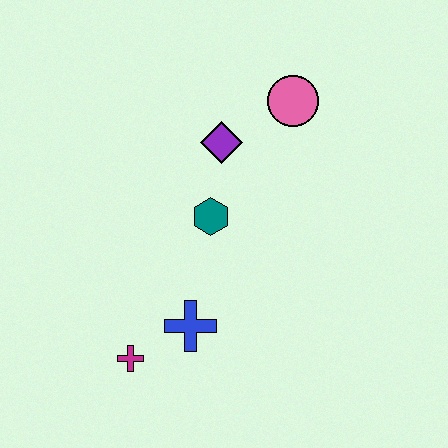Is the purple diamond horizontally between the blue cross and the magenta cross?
No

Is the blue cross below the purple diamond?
Yes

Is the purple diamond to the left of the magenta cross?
No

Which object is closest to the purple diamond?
The teal hexagon is closest to the purple diamond.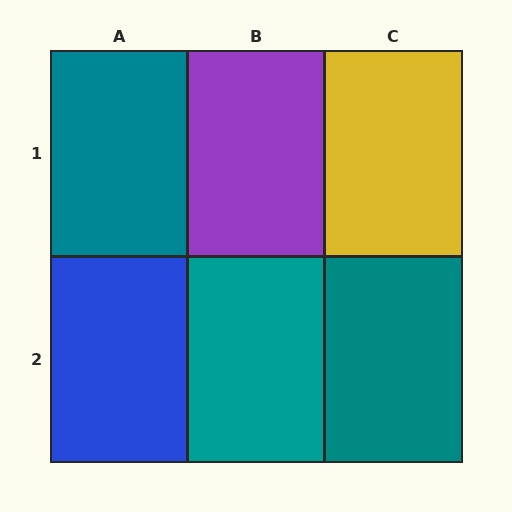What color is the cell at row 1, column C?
Yellow.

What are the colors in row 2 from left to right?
Blue, teal, teal.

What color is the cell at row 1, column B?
Purple.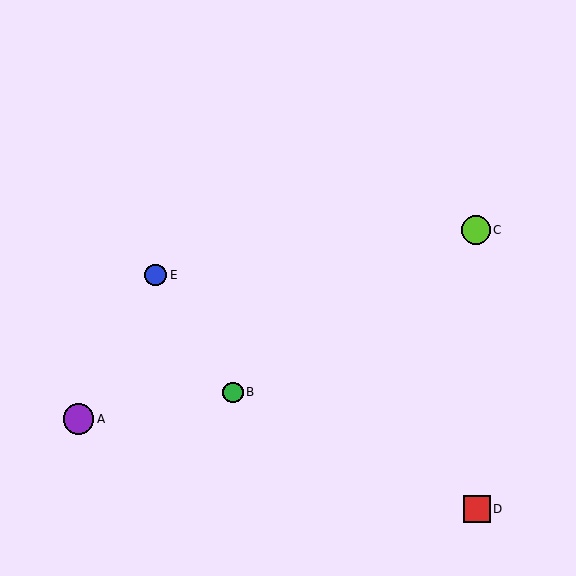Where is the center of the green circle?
The center of the green circle is at (233, 392).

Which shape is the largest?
The purple circle (labeled A) is the largest.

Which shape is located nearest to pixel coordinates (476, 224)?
The lime circle (labeled C) at (476, 230) is nearest to that location.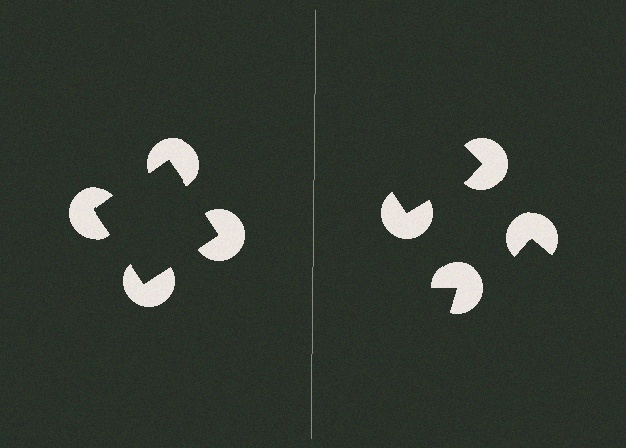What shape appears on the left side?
An illusory square.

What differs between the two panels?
The pac-man discs are positioned identically on both sides; only the wedge orientations differ. On the left they align to a square; on the right they are misaligned.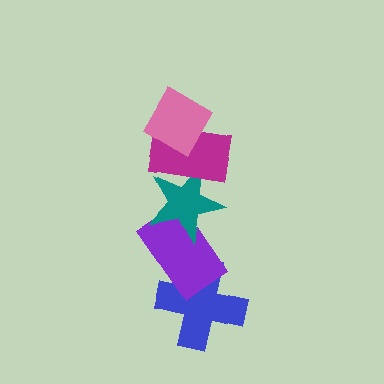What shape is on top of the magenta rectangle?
The pink diamond is on top of the magenta rectangle.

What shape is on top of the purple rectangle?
The teal star is on top of the purple rectangle.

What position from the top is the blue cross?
The blue cross is 5th from the top.